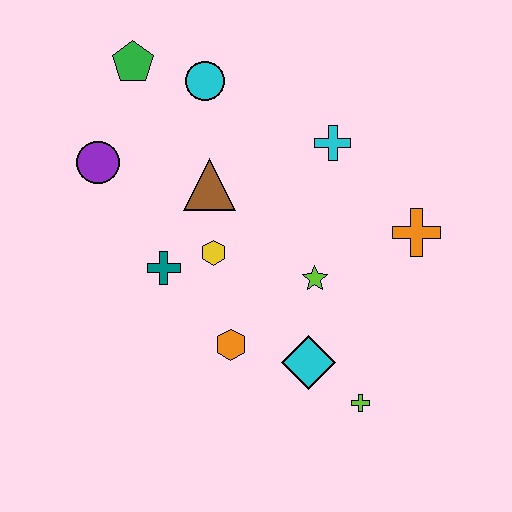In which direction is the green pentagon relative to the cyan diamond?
The green pentagon is above the cyan diamond.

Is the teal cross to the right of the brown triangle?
No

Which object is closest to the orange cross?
The lime star is closest to the orange cross.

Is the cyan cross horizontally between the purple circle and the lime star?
No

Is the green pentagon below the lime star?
No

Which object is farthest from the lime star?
The green pentagon is farthest from the lime star.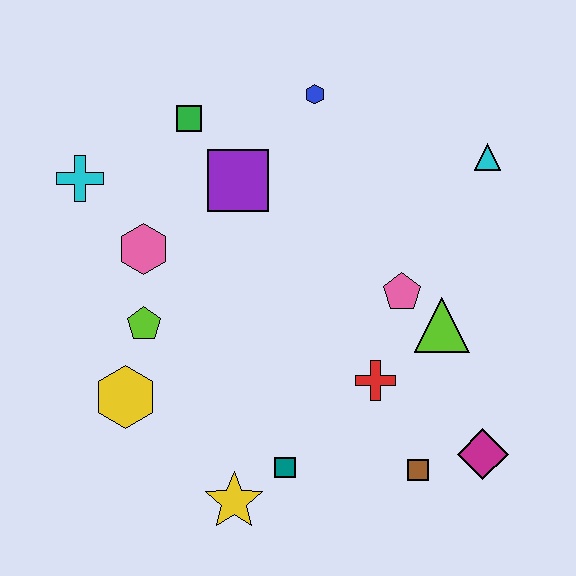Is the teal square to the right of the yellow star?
Yes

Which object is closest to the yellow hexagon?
The lime pentagon is closest to the yellow hexagon.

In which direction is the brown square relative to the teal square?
The brown square is to the right of the teal square.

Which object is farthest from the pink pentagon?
The cyan cross is farthest from the pink pentagon.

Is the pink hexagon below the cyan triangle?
Yes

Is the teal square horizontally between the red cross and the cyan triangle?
No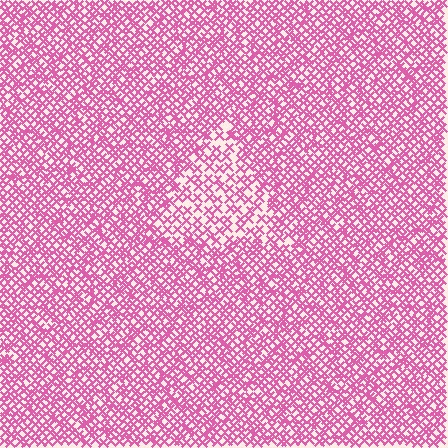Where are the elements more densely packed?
The elements are more densely packed outside the triangle boundary.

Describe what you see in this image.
The image contains small pink elements arranged at two different densities. A triangle-shaped region is visible where the elements are less densely packed than the surrounding area.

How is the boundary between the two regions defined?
The boundary is defined by a change in element density (approximately 1.8x ratio). All elements are the same color, size, and shape.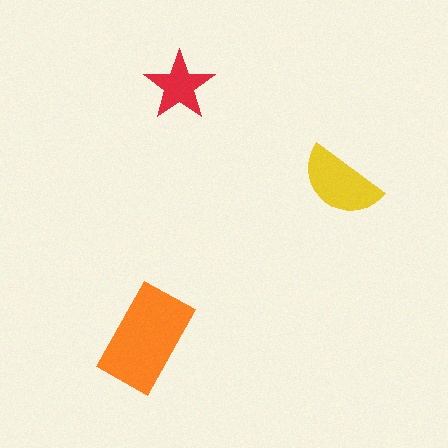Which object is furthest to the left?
The orange rectangle is leftmost.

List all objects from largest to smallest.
The orange rectangle, the yellow semicircle, the red star.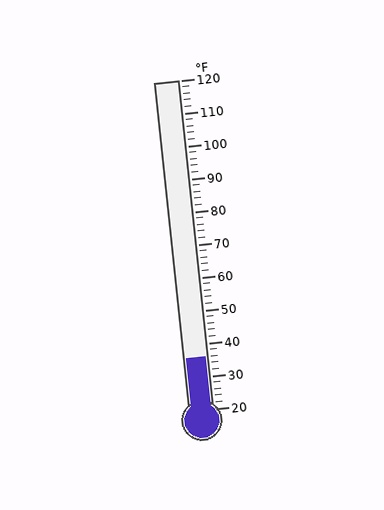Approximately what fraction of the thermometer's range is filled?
The thermometer is filled to approximately 15% of its range.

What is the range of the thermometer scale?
The thermometer scale ranges from 20°F to 120°F.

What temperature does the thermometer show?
The thermometer shows approximately 36°F.